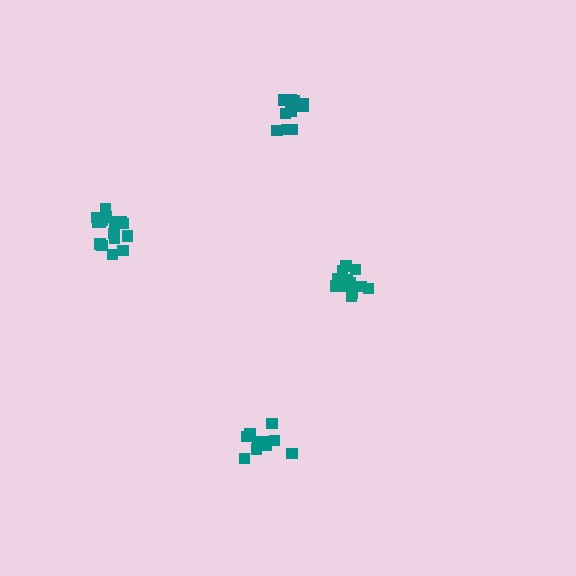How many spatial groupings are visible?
There are 4 spatial groupings.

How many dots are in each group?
Group 1: 14 dots, Group 2: 16 dots, Group 3: 11 dots, Group 4: 11 dots (52 total).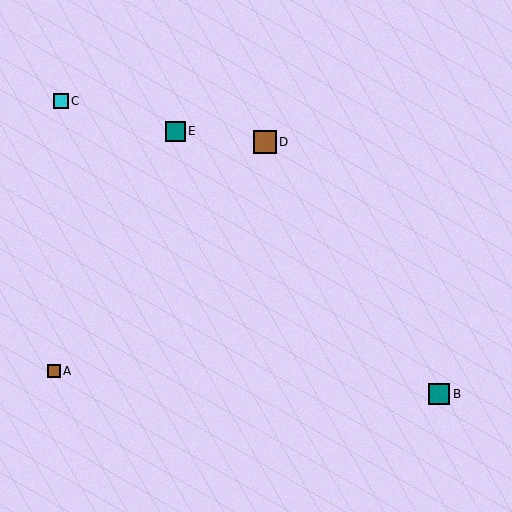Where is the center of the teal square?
The center of the teal square is at (176, 131).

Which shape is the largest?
The brown square (labeled D) is the largest.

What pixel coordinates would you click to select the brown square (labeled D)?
Click at (265, 142) to select the brown square D.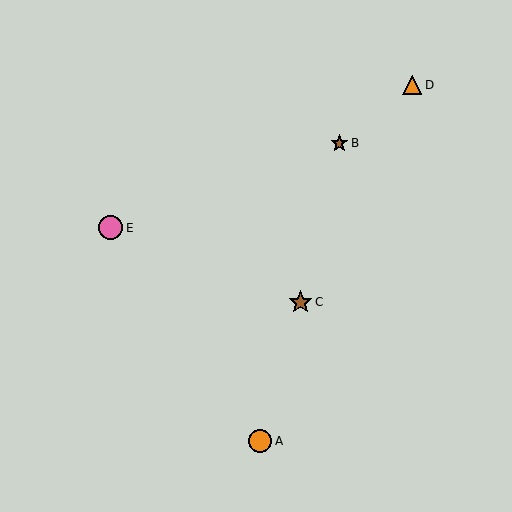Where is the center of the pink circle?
The center of the pink circle is at (111, 228).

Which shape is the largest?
The pink circle (labeled E) is the largest.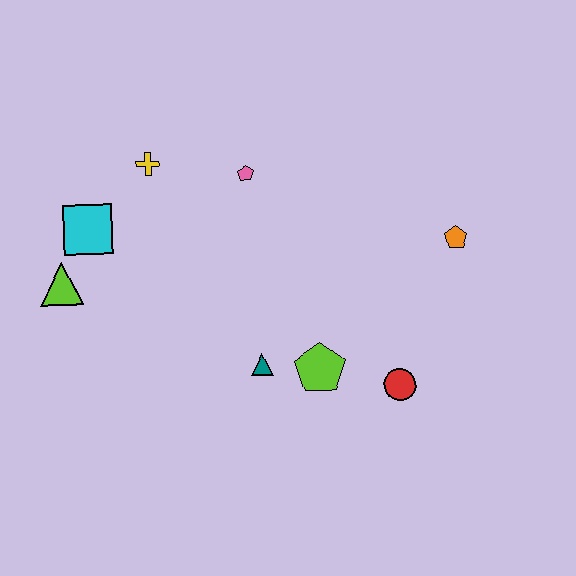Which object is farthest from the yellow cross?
The red circle is farthest from the yellow cross.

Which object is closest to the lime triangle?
The cyan square is closest to the lime triangle.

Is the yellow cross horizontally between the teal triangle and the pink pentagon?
No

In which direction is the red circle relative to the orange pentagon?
The red circle is below the orange pentagon.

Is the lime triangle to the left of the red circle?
Yes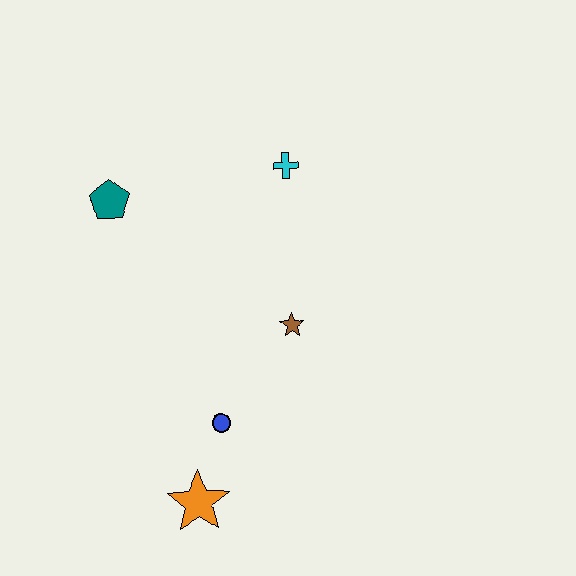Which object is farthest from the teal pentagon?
The orange star is farthest from the teal pentagon.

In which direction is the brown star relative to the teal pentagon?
The brown star is to the right of the teal pentagon.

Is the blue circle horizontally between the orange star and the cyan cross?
Yes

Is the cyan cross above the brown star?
Yes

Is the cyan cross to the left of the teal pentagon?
No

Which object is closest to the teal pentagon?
The cyan cross is closest to the teal pentagon.